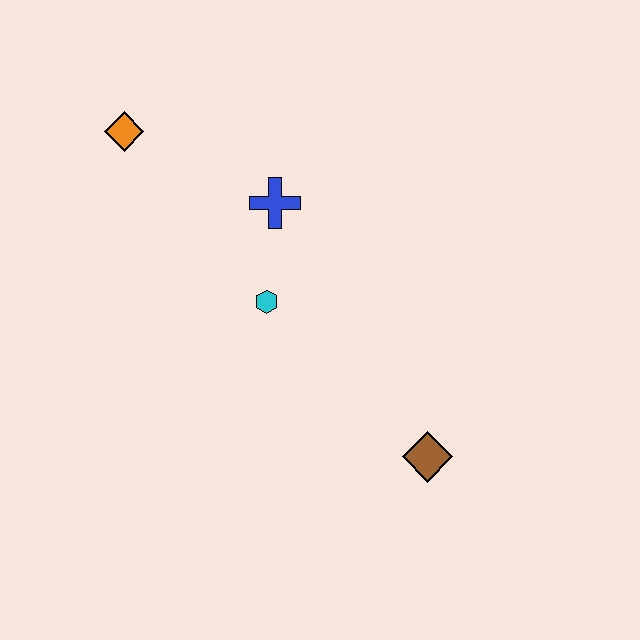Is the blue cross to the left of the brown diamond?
Yes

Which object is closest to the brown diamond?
The cyan hexagon is closest to the brown diamond.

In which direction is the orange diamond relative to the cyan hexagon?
The orange diamond is above the cyan hexagon.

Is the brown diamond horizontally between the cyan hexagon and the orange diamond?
No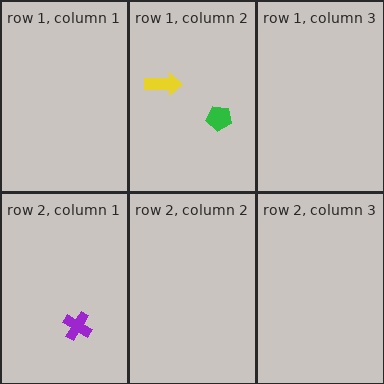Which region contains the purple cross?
The row 2, column 1 region.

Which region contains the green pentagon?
The row 1, column 2 region.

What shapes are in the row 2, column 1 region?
The purple cross.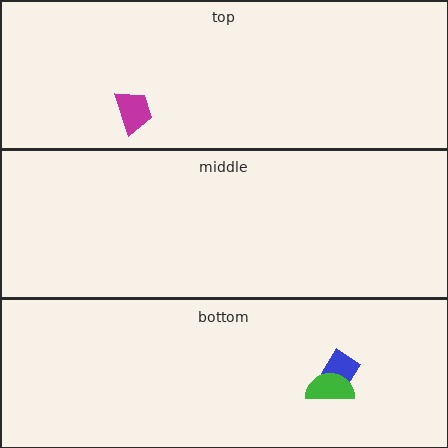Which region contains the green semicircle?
The bottom region.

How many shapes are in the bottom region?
2.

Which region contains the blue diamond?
The bottom region.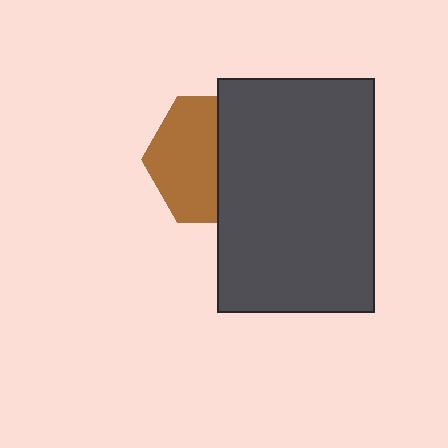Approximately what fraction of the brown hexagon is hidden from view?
Roughly 47% of the brown hexagon is hidden behind the dark gray rectangle.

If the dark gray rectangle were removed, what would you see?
You would see the complete brown hexagon.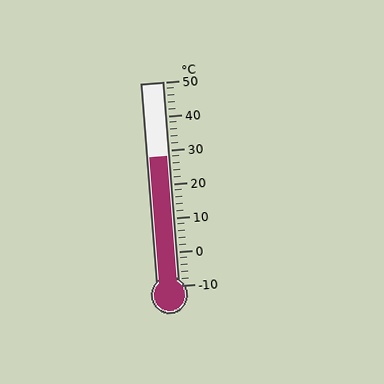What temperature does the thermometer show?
The thermometer shows approximately 28°C.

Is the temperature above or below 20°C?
The temperature is above 20°C.